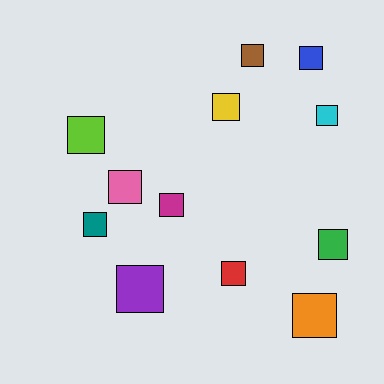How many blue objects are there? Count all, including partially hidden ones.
There is 1 blue object.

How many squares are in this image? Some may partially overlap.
There are 12 squares.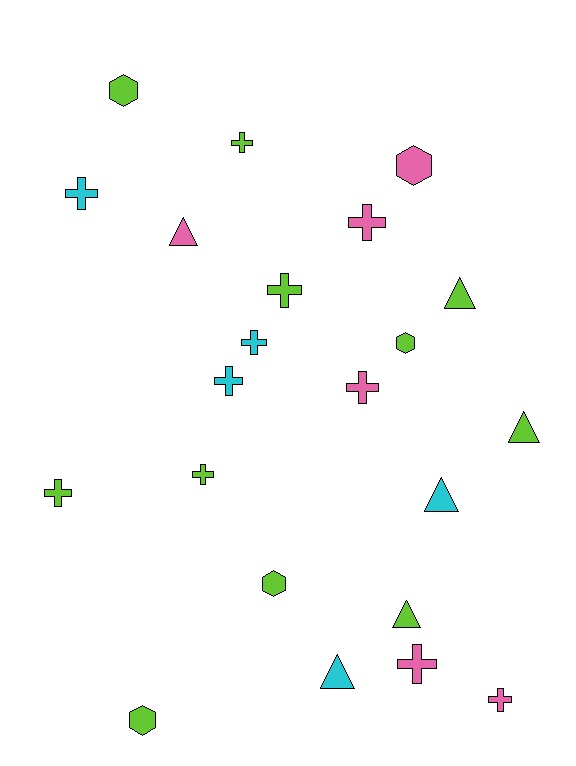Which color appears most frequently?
Lime, with 11 objects.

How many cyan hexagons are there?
There are no cyan hexagons.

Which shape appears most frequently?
Cross, with 11 objects.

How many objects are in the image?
There are 22 objects.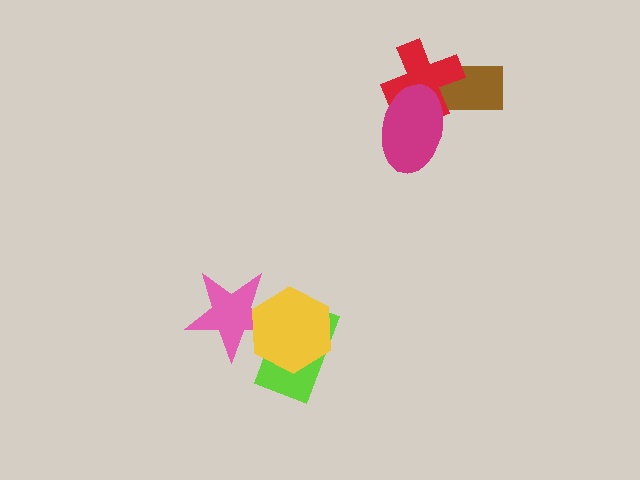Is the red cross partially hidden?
Yes, it is partially covered by another shape.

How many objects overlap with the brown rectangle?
2 objects overlap with the brown rectangle.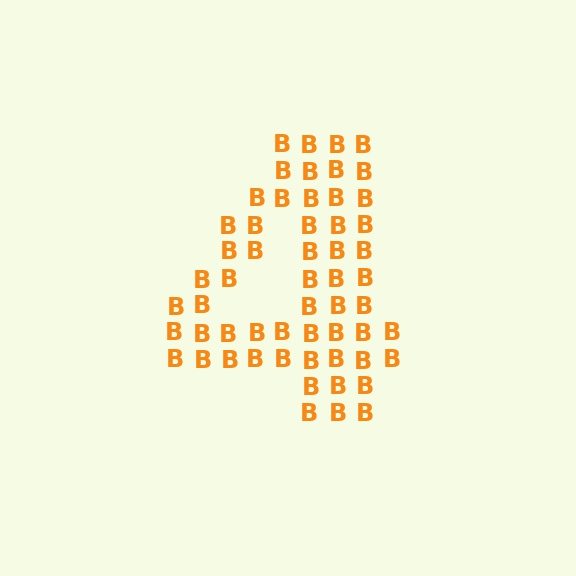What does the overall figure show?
The overall figure shows the digit 4.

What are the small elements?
The small elements are letter B's.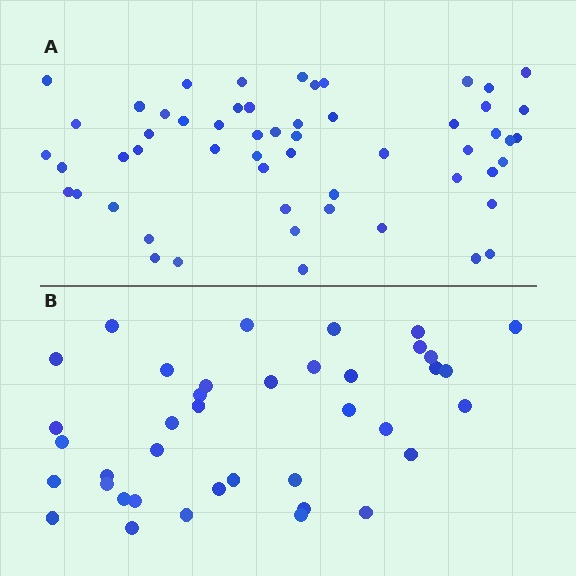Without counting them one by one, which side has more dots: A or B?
Region A (the top region) has more dots.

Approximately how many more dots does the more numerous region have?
Region A has approximately 15 more dots than region B.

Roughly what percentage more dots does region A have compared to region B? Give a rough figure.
About 45% more.